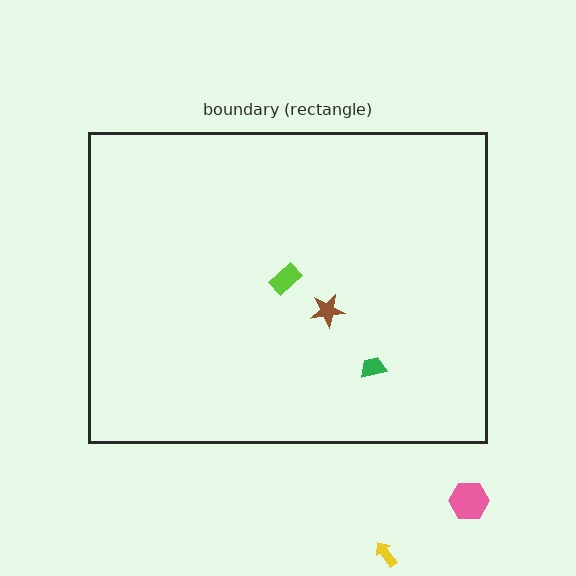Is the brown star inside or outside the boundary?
Inside.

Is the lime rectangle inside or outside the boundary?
Inside.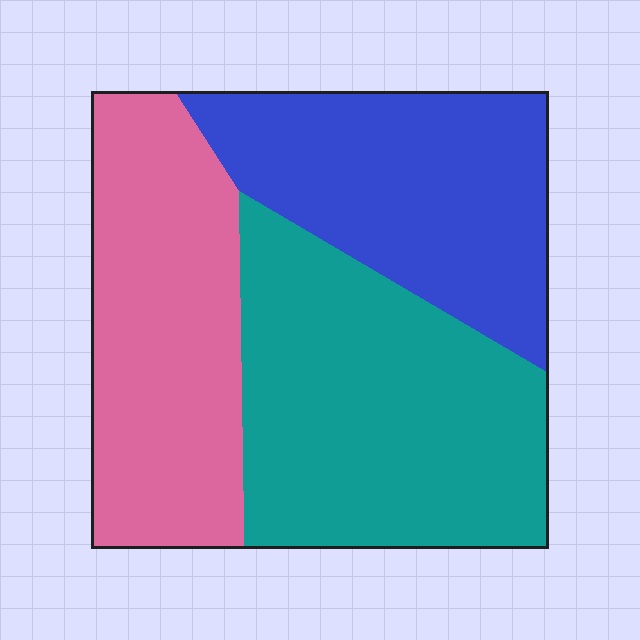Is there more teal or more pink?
Teal.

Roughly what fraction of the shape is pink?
Pink covers 31% of the shape.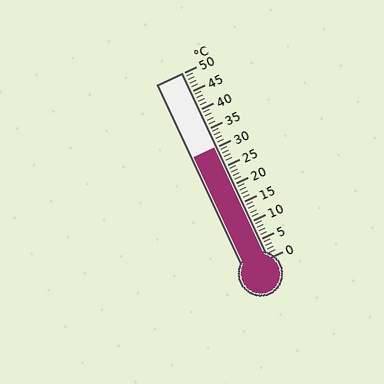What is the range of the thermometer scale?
The thermometer scale ranges from 0°C to 50°C.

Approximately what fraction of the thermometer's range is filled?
The thermometer is filled to approximately 60% of its range.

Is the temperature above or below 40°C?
The temperature is below 40°C.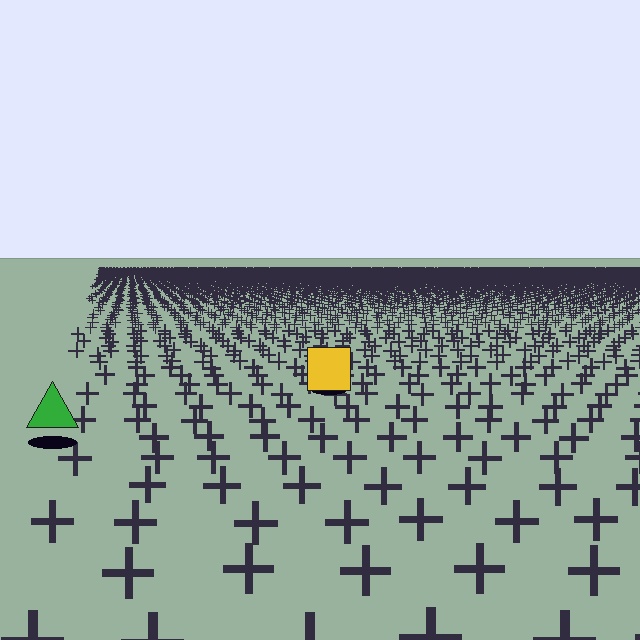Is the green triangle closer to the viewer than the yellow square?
Yes. The green triangle is closer — you can tell from the texture gradient: the ground texture is coarser near it.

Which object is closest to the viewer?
The green triangle is closest. The texture marks near it are larger and more spread out.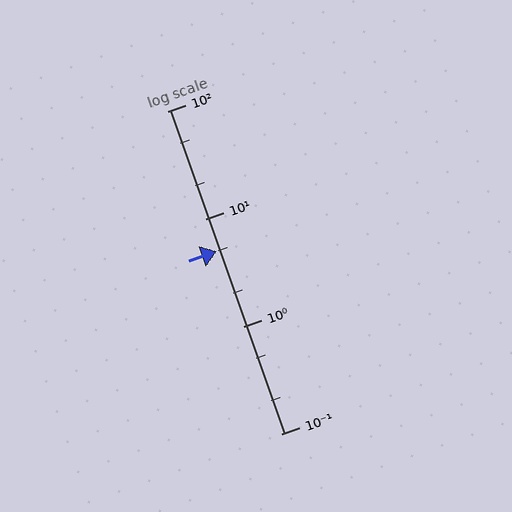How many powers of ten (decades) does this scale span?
The scale spans 3 decades, from 0.1 to 100.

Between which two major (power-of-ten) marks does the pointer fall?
The pointer is between 1 and 10.